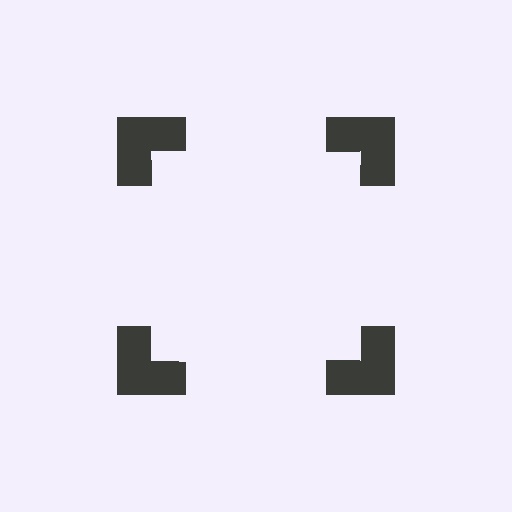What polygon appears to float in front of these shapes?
An illusory square — its edges are inferred from the aligned wedge cuts in the notched squares, not physically drawn.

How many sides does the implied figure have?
4 sides.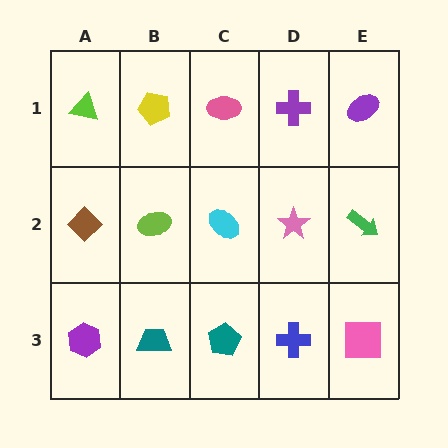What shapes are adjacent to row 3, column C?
A cyan ellipse (row 2, column C), a teal trapezoid (row 3, column B), a blue cross (row 3, column D).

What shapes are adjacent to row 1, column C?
A cyan ellipse (row 2, column C), a yellow pentagon (row 1, column B), a purple cross (row 1, column D).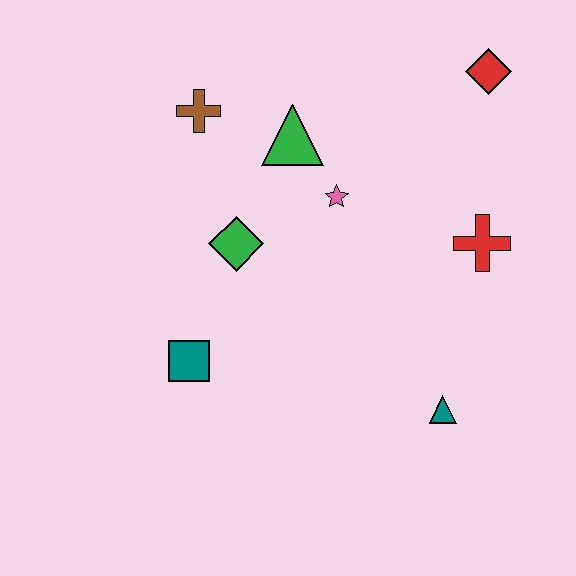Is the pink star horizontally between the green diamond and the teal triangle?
Yes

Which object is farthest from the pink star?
The teal triangle is farthest from the pink star.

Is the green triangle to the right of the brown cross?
Yes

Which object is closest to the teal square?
The green diamond is closest to the teal square.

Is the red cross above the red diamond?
No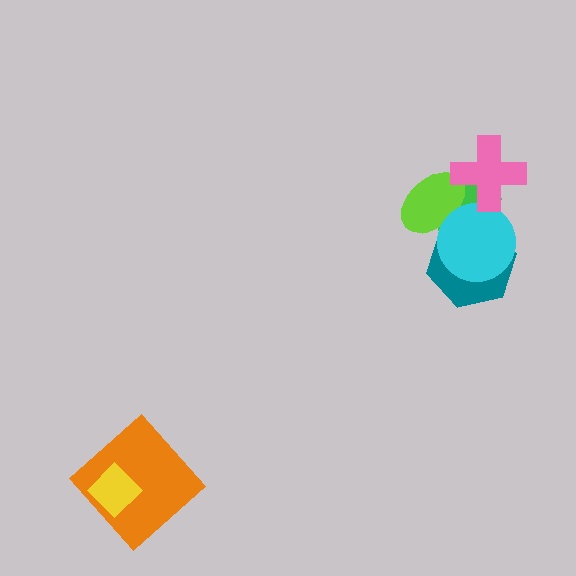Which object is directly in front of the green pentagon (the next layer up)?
The teal hexagon is directly in front of the green pentagon.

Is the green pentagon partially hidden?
Yes, it is partially covered by another shape.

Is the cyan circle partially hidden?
No, no other shape covers it.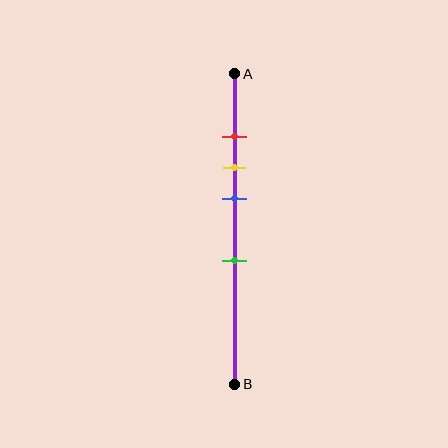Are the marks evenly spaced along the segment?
No, the marks are not evenly spaced.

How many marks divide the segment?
There are 4 marks dividing the segment.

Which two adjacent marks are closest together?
The red and yellow marks are the closest adjacent pair.